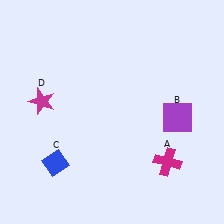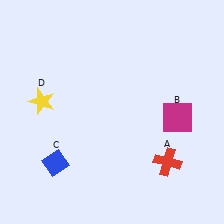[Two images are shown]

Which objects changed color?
A changed from magenta to red. B changed from purple to magenta. D changed from magenta to yellow.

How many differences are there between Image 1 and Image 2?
There are 3 differences between the two images.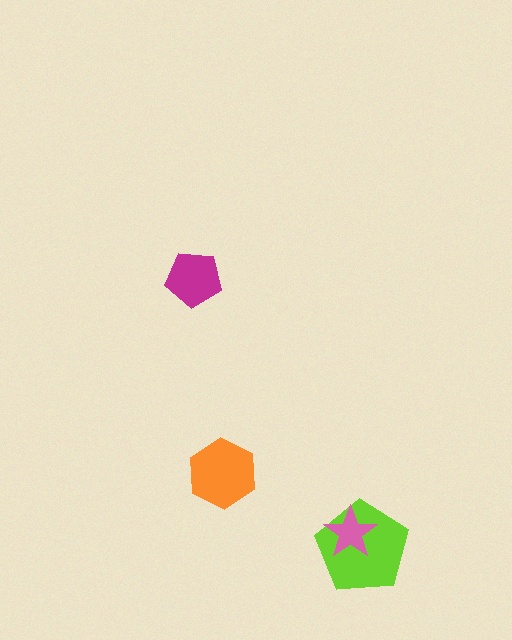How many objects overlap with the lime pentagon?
1 object overlaps with the lime pentagon.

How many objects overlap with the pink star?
1 object overlaps with the pink star.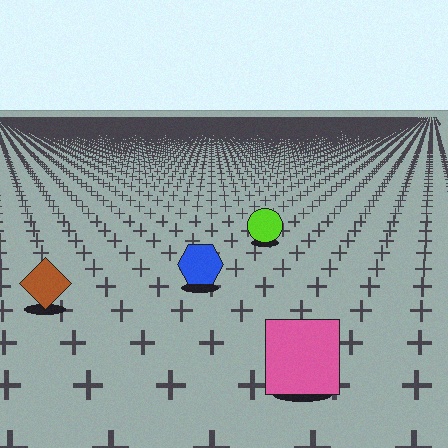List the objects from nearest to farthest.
From nearest to farthest: the pink square, the brown diamond, the blue hexagon, the lime circle.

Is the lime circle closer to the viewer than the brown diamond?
No. The brown diamond is closer — you can tell from the texture gradient: the ground texture is coarser near it.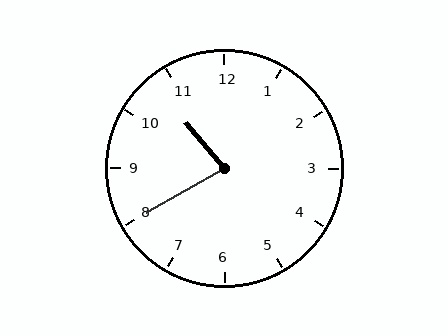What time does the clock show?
10:40.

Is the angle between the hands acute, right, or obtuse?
It is acute.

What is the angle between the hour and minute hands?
Approximately 80 degrees.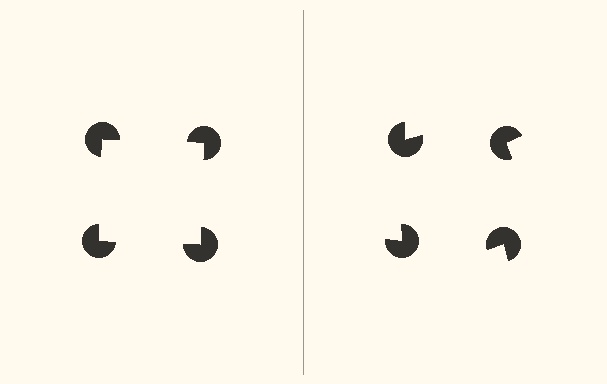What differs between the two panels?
The pac-man discs are positioned identically on both sides; only the wedge orientations differ. On the left they align to a square; on the right they are misaligned.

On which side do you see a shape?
An illusory square appears on the left side. On the right side the wedge cuts are rotated, so no coherent shape forms.